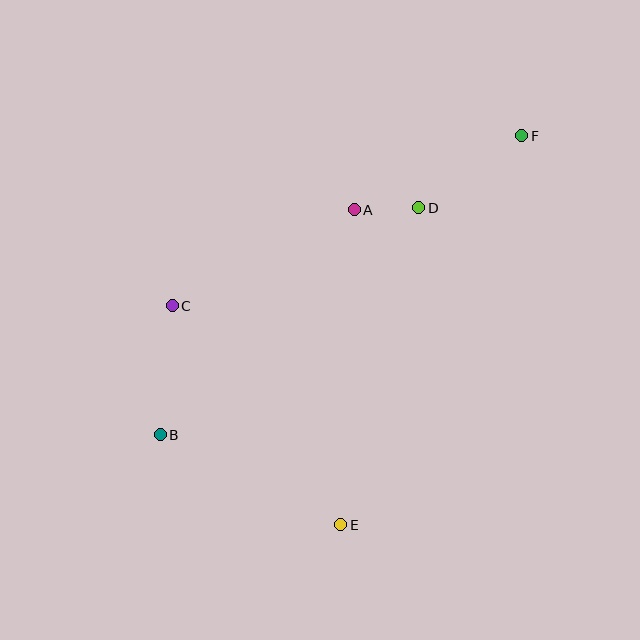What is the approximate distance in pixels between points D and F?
The distance between D and F is approximately 126 pixels.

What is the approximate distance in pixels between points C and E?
The distance between C and E is approximately 276 pixels.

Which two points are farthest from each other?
Points B and F are farthest from each other.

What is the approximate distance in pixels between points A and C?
The distance between A and C is approximately 206 pixels.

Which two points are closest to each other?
Points A and D are closest to each other.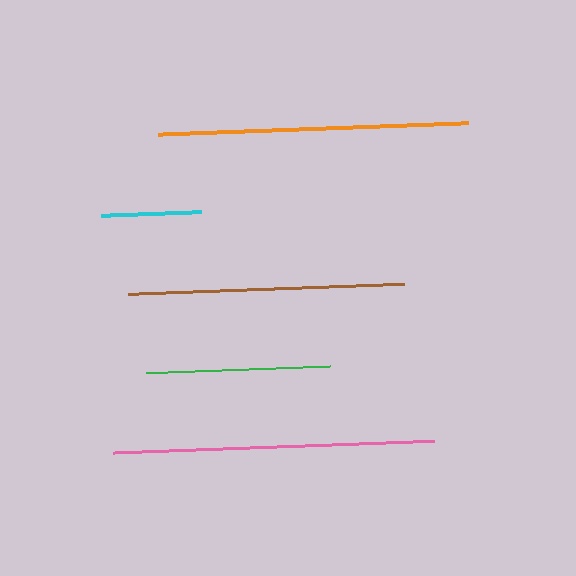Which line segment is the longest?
The pink line is the longest at approximately 322 pixels.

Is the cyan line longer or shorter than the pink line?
The pink line is longer than the cyan line.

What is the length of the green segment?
The green segment is approximately 184 pixels long.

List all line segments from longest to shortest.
From longest to shortest: pink, orange, brown, green, cyan.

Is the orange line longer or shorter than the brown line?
The orange line is longer than the brown line.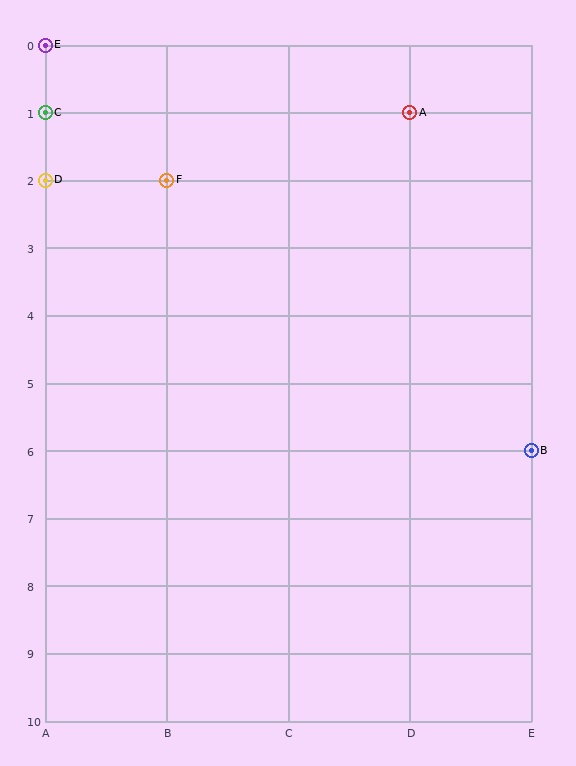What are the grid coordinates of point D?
Point D is at grid coordinates (A, 2).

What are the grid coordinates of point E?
Point E is at grid coordinates (A, 0).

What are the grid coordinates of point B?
Point B is at grid coordinates (E, 6).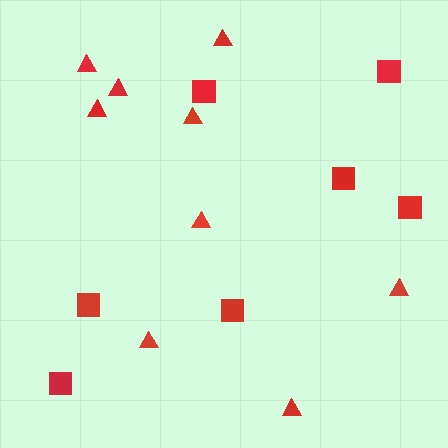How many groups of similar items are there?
There are 2 groups: one group of triangles (9) and one group of squares (7).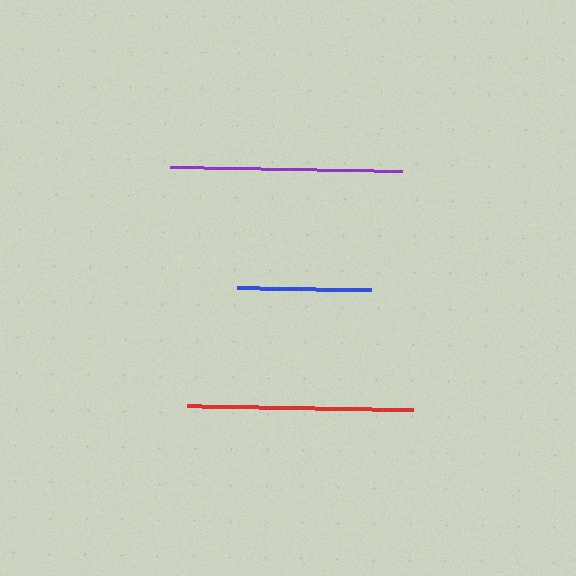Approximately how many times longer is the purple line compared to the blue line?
The purple line is approximately 1.7 times the length of the blue line.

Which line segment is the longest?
The purple line is the longest at approximately 232 pixels.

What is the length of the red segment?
The red segment is approximately 226 pixels long.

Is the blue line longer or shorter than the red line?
The red line is longer than the blue line.